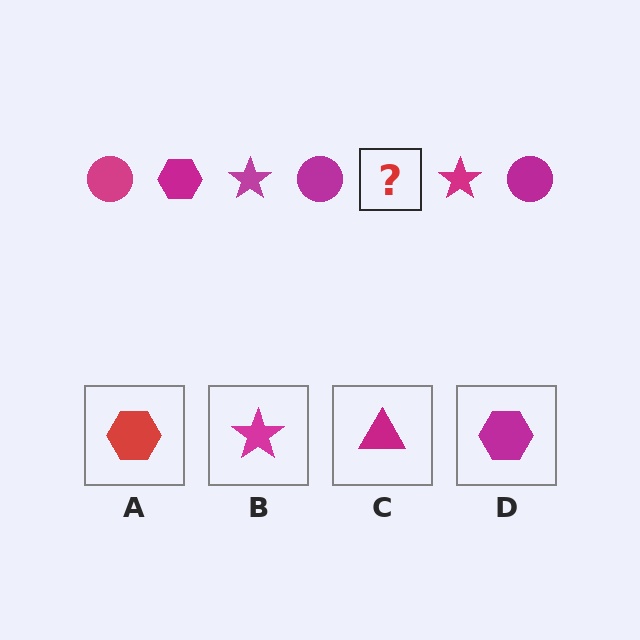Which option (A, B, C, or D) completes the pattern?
D.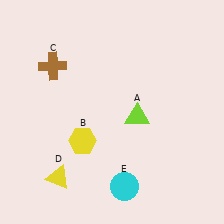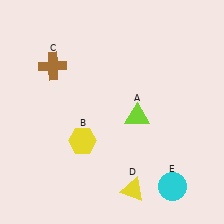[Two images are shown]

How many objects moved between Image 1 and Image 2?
2 objects moved between the two images.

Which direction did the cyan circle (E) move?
The cyan circle (E) moved right.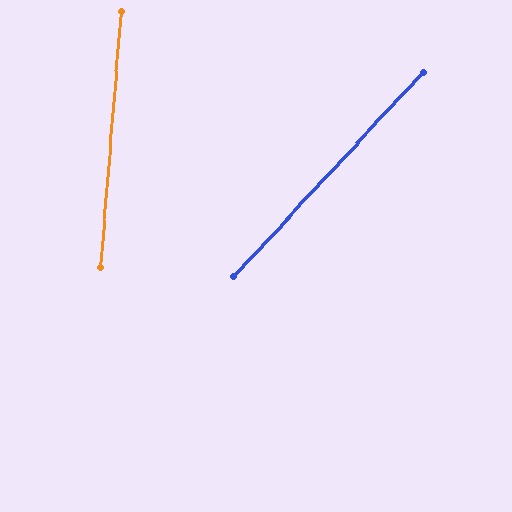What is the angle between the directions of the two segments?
Approximately 38 degrees.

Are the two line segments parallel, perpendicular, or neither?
Neither parallel nor perpendicular — they differ by about 38°.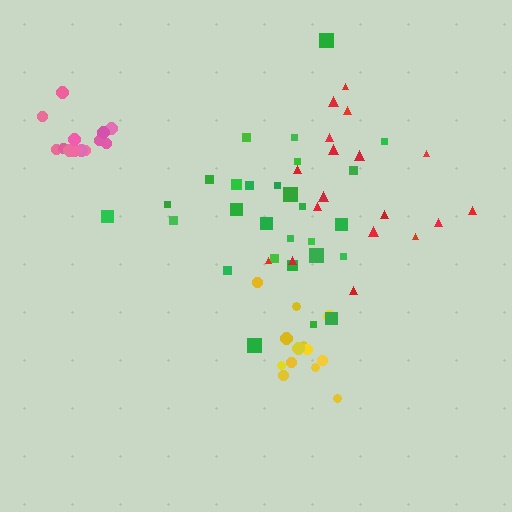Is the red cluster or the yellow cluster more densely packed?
Yellow.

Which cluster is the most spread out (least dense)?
Red.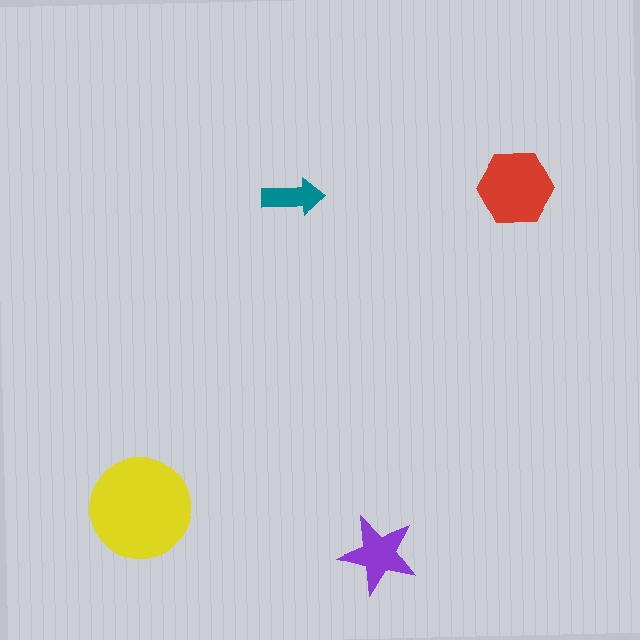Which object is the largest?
The yellow circle.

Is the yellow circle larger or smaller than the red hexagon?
Larger.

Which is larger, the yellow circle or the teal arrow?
The yellow circle.